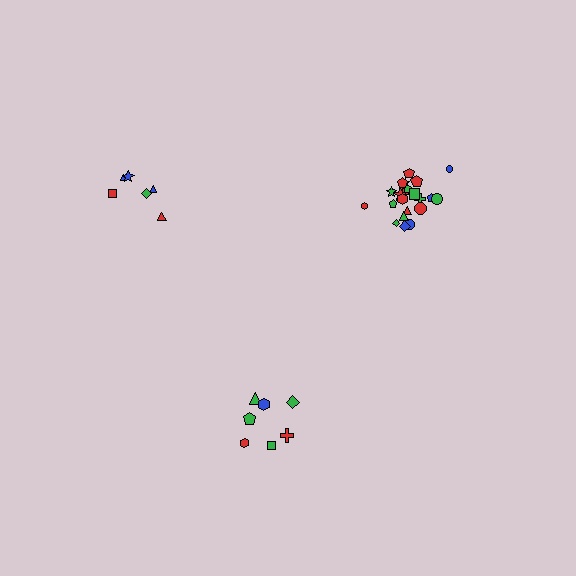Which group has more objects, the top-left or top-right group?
The top-right group.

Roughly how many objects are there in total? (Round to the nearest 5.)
Roughly 35 objects in total.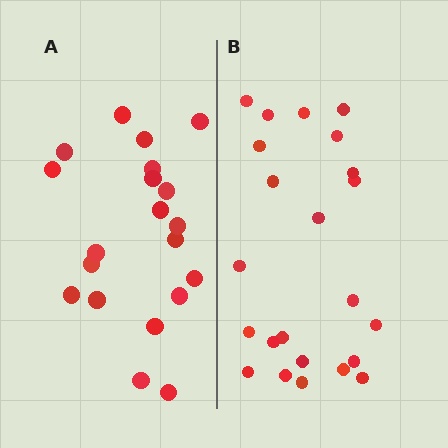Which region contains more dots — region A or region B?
Region B (the right region) has more dots.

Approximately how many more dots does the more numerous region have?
Region B has just a few more — roughly 2 or 3 more dots than region A.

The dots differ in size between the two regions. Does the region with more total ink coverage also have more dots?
No. Region A has more total ink coverage because its dots are larger, but region B actually contains more individual dots. Total area can be misleading — the number of items is what matters here.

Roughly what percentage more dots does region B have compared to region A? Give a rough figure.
About 15% more.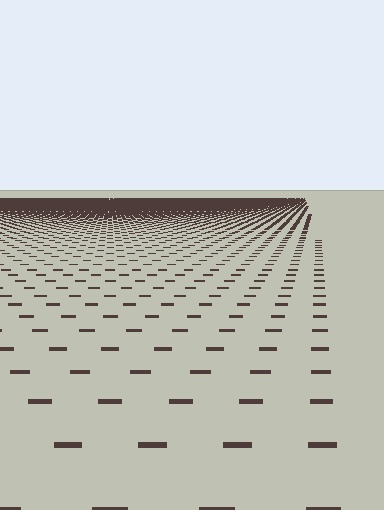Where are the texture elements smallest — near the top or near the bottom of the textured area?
Near the top.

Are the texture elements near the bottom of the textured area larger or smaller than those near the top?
Larger. Near the bottom, elements are closer to the viewer and appear at a bigger on-screen size.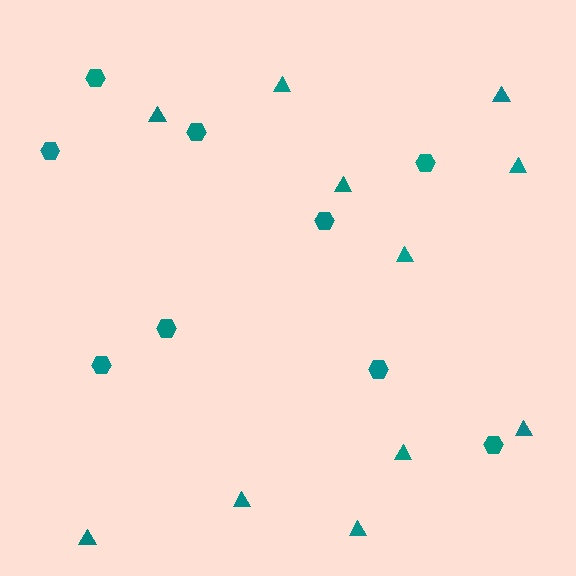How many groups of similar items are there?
There are 2 groups: one group of triangles (11) and one group of hexagons (9).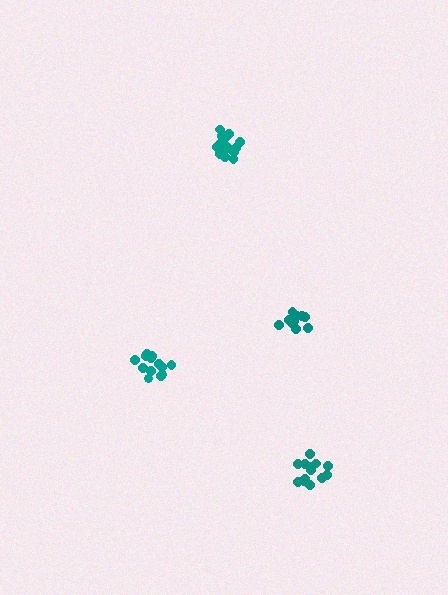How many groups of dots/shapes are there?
There are 4 groups.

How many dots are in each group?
Group 1: 11 dots, Group 2: 13 dots, Group 3: 15 dots, Group 4: 13 dots (52 total).